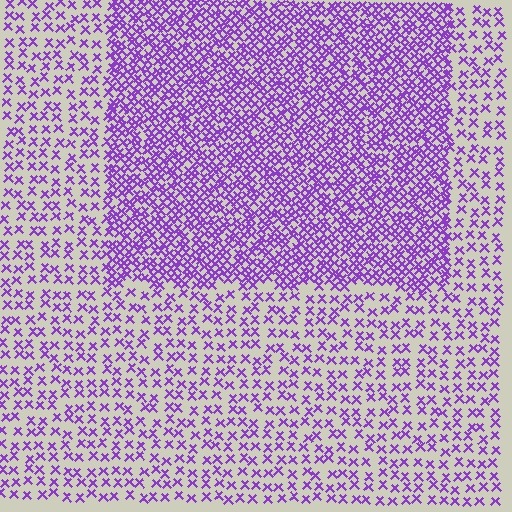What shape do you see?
I see a rectangle.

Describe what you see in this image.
The image contains small purple elements arranged at two different densities. A rectangle-shaped region is visible where the elements are more densely packed than the surrounding area.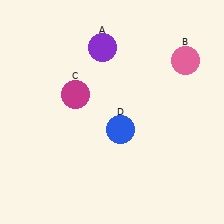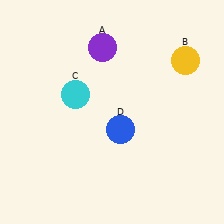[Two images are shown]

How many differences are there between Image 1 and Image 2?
There are 2 differences between the two images.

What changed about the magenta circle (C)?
In Image 1, C is magenta. In Image 2, it changed to cyan.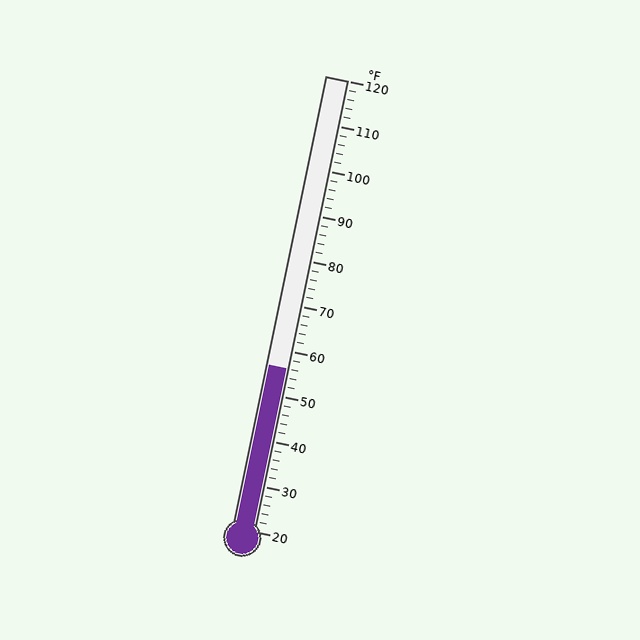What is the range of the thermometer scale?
The thermometer scale ranges from 20°F to 120°F.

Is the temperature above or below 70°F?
The temperature is below 70°F.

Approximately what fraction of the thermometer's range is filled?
The thermometer is filled to approximately 35% of its range.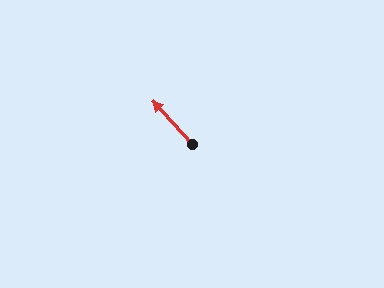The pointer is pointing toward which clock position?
Roughly 11 o'clock.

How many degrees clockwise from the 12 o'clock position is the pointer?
Approximately 318 degrees.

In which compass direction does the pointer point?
Northwest.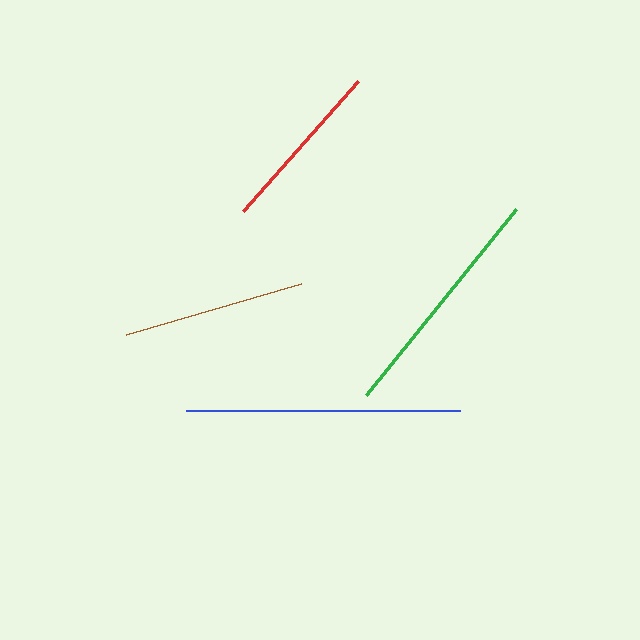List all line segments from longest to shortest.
From longest to shortest: blue, green, brown, red.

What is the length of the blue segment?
The blue segment is approximately 273 pixels long.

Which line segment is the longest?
The blue line is the longest at approximately 273 pixels.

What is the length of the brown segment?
The brown segment is approximately 182 pixels long.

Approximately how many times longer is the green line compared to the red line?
The green line is approximately 1.4 times the length of the red line.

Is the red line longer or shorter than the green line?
The green line is longer than the red line.